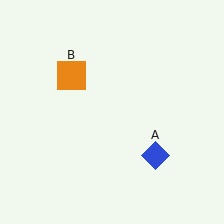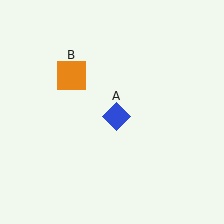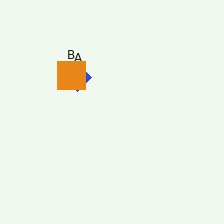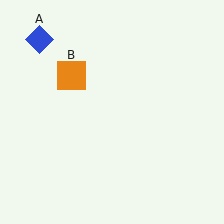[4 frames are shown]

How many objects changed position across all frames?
1 object changed position: blue diamond (object A).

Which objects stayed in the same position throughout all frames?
Orange square (object B) remained stationary.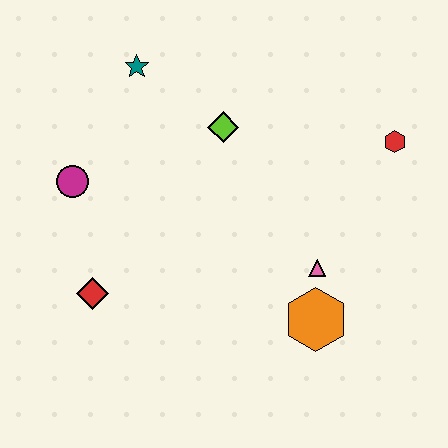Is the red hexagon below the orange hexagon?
No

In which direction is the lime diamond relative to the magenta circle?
The lime diamond is to the right of the magenta circle.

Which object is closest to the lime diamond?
The teal star is closest to the lime diamond.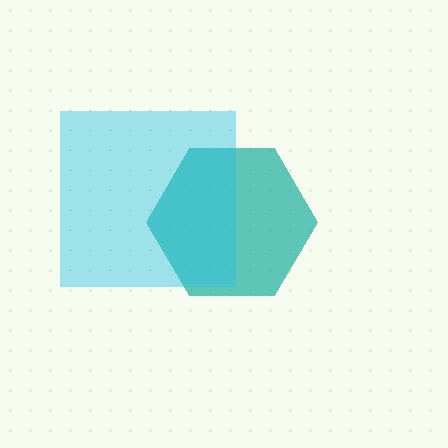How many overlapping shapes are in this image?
There are 2 overlapping shapes in the image.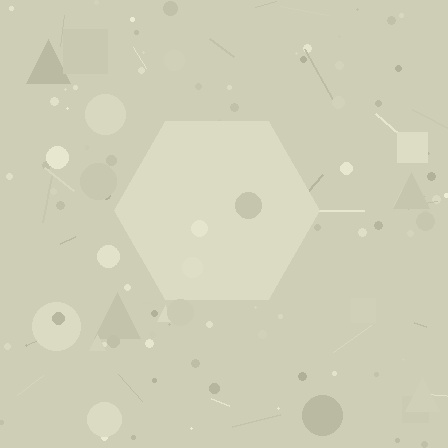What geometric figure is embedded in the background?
A hexagon is embedded in the background.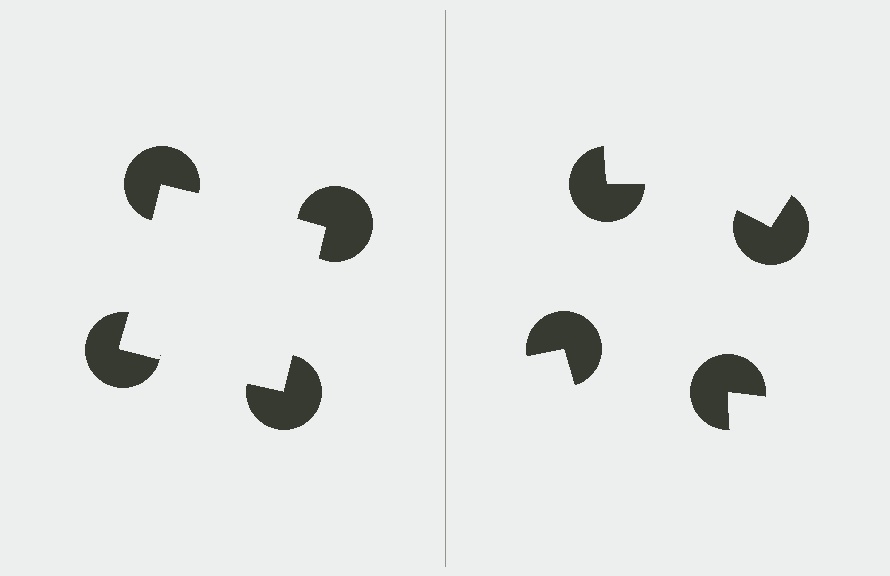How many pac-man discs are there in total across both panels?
8 — 4 on each side.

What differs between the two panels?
The pac-man discs are positioned identically on both sides; only the wedge orientations differ. On the left they align to a square; on the right they are misaligned.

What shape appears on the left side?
An illusory square.